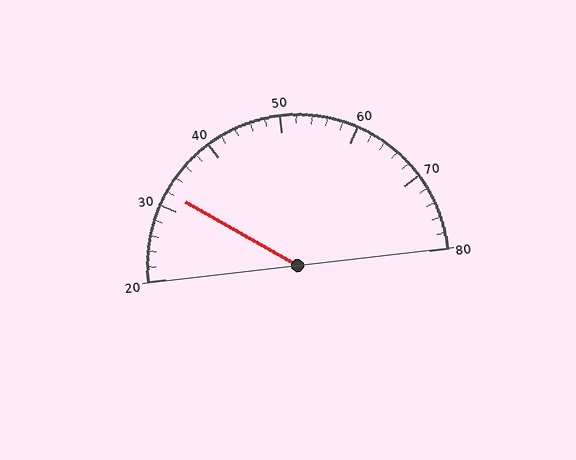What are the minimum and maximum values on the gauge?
The gauge ranges from 20 to 80.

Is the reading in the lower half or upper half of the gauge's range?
The reading is in the lower half of the range (20 to 80).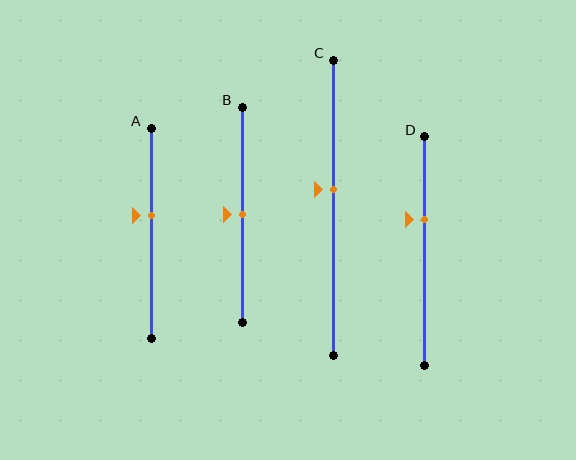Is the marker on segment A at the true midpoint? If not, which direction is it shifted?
No, the marker on segment A is shifted upward by about 9% of the segment length.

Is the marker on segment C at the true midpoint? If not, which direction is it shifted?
No, the marker on segment C is shifted upward by about 6% of the segment length.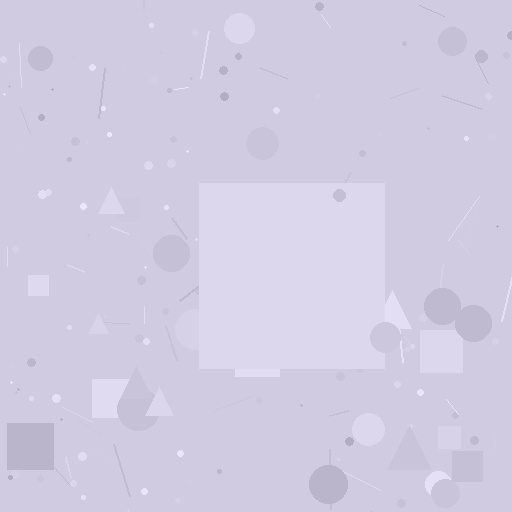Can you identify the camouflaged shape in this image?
The camouflaged shape is a square.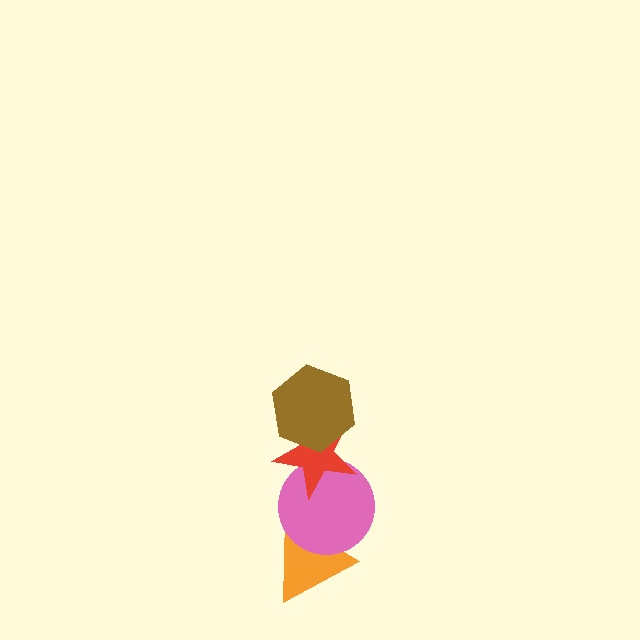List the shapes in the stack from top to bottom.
From top to bottom: the brown hexagon, the red star, the pink circle, the orange triangle.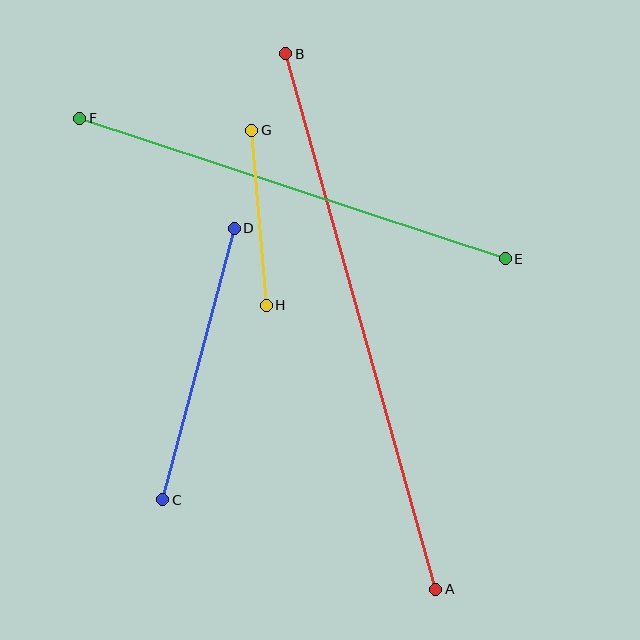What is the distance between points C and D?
The distance is approximately 280 pixels.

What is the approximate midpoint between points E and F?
The midpoint is at approximately (292, 189) pixels.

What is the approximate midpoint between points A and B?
The midpoint is at approximately (361, 321) pixels.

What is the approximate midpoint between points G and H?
The midpoint is at approximately (259, 218) pixels.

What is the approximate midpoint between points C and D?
The midpoint is at approximately (198, 364) pixels.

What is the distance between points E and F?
The distance is approximately 448 pixels.